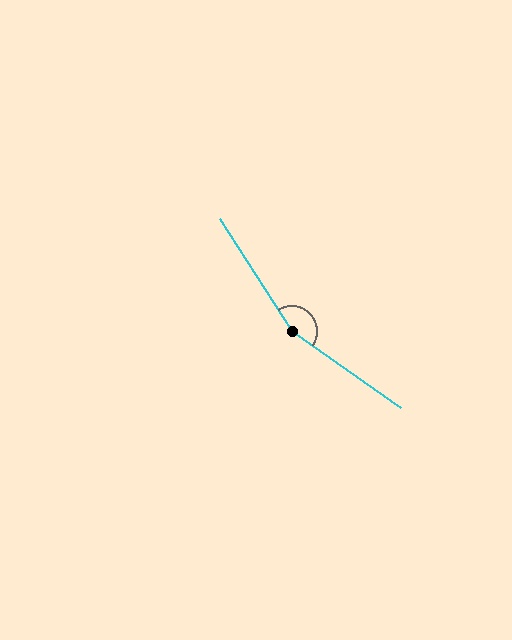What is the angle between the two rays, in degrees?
Approximately 158 degrees.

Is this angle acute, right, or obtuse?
It is obtuse.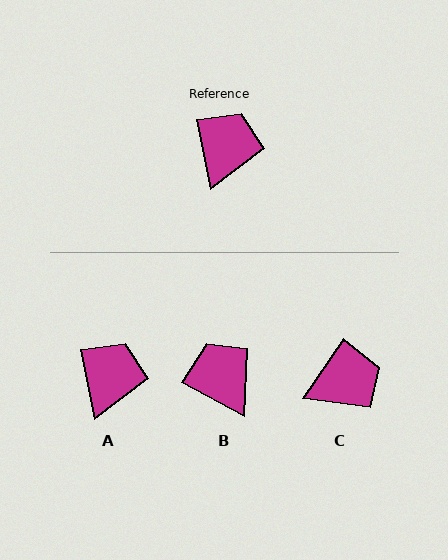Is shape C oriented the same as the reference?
No, it is off by about 46 degrees.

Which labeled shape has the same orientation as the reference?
A.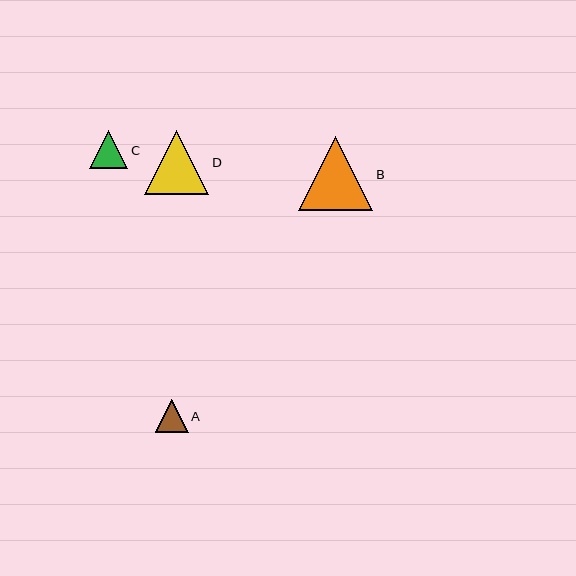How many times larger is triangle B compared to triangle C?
Triangle B is approximately 1.9 times the size of triangle C.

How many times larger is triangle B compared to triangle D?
Triangle B is approximately 1.1 times the size of triangle D.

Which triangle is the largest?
Triangle B is the largest with a size of approximately 74 pixels.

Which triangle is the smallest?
Triangle A is the smallest with a size of approximately 33 pixels.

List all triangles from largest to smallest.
From largest to smallest: B, D, C, A.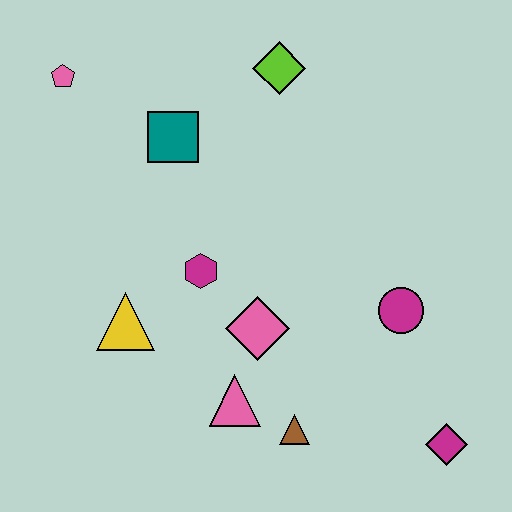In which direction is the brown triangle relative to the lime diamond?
The brown triangle is below the lime diamond.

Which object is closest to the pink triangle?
The brown triangle is closest to the pink triangle.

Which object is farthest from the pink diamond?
The pink pentagon is farthest from the pink diamond.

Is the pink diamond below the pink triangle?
No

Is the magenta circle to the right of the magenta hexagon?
Yes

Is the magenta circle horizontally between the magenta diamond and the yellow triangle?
Yes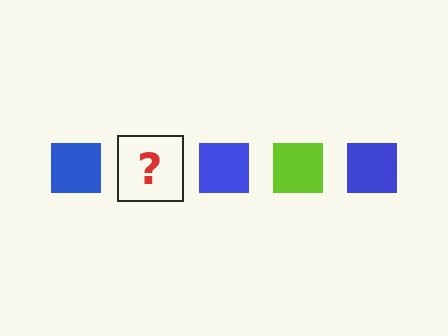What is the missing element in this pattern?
The missing element is a lime square.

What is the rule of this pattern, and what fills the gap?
The rule is that the pattern cycles through blue, lime squares. The gap should be filled with a lime square.